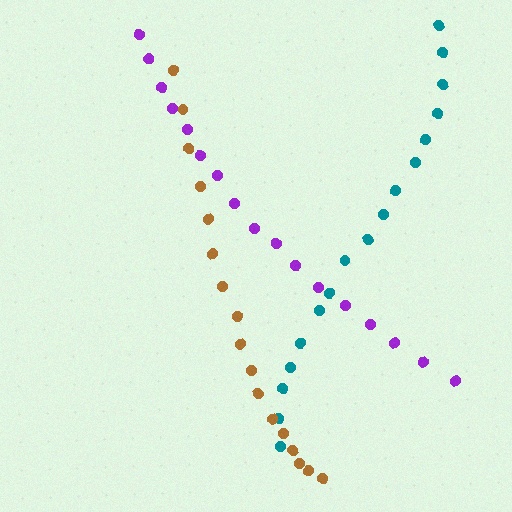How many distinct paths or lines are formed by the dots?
There are 3 distinct paths.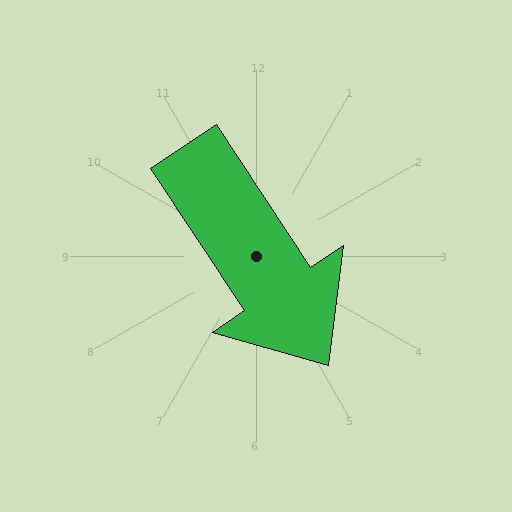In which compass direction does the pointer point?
Southeast.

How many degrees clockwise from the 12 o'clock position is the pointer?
Approximately 146 degrees.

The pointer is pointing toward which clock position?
Roughly 5 o'clock.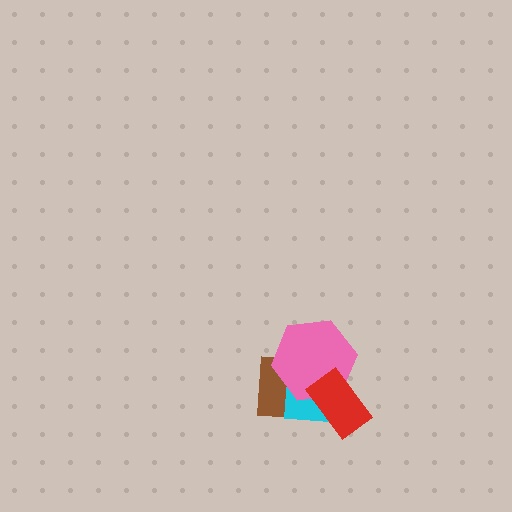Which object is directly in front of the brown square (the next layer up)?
The cyan square is directly in front of the brown square.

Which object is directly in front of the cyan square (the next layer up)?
The pink hexagon is directly in front of the cyan square.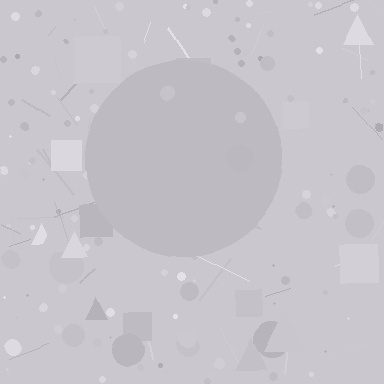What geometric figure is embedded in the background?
A circle is embedded in the background.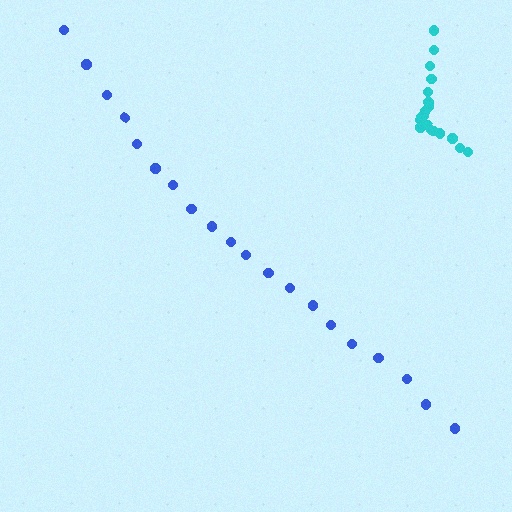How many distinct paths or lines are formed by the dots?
There are 2 distinct paths.